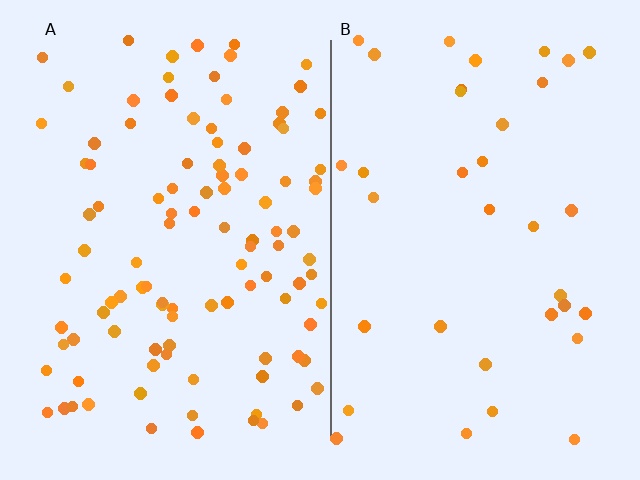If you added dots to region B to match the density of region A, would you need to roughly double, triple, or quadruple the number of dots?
Approximately triple.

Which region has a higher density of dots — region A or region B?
A (the left).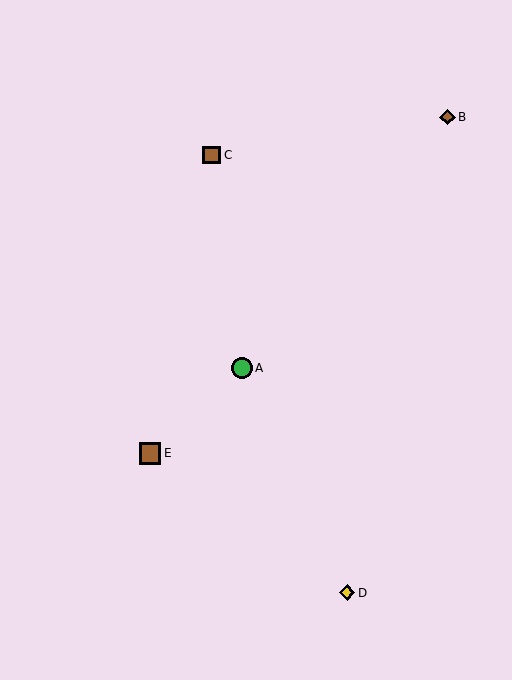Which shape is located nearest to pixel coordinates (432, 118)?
The brown diamond (labeled B) at (447, 117) is nearest to that location.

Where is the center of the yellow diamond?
The center of the yellow diamond is at (347, 593).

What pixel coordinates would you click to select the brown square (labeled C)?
Click at (212, 155) to select the brown square C.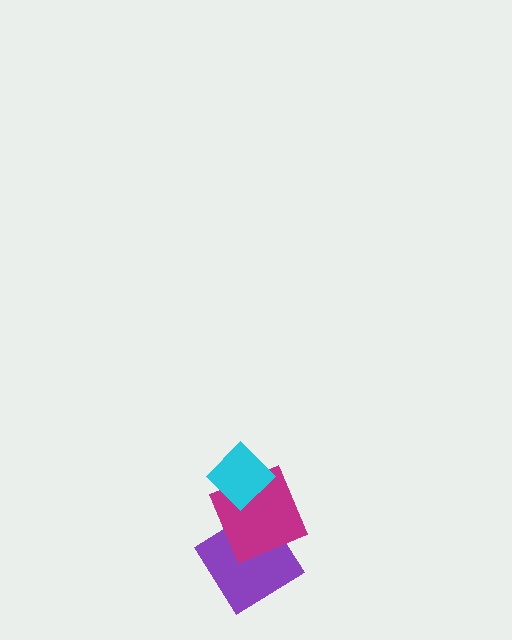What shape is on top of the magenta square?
The cyan diamond is on top of the magenta square.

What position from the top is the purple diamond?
The purple diamond is 3rd from the top.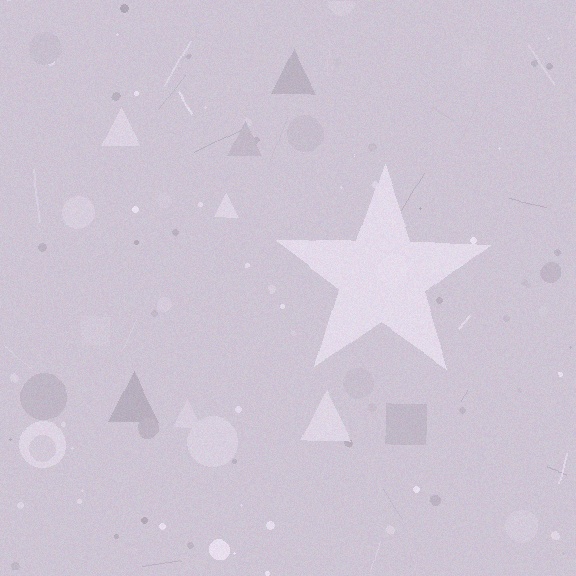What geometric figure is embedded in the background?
A star is embedded in the background.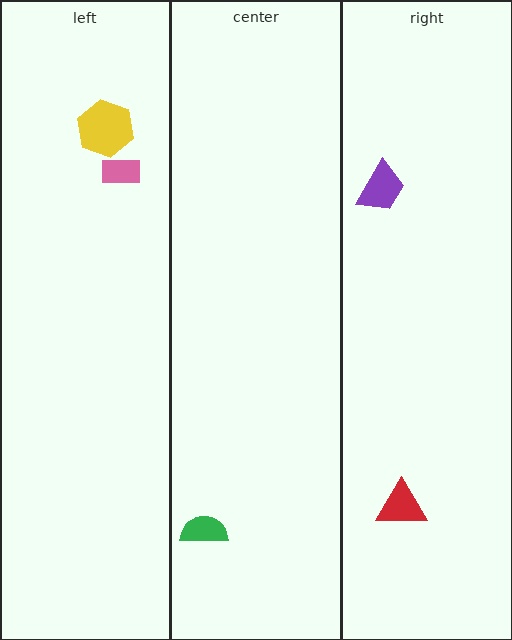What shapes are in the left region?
The yellow hexagon, the pink rectangle.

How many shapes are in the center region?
1.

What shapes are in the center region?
The green semicircle.